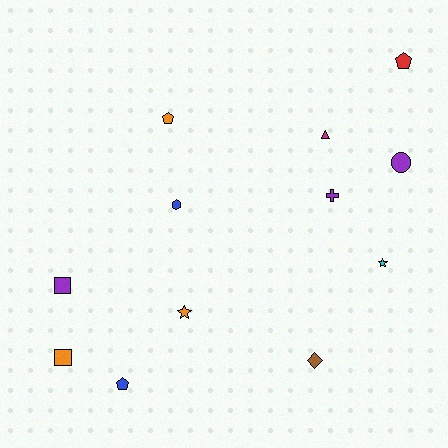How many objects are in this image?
There are 12 objects.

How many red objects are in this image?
There is 1 red object.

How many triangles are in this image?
There is 1 triangle.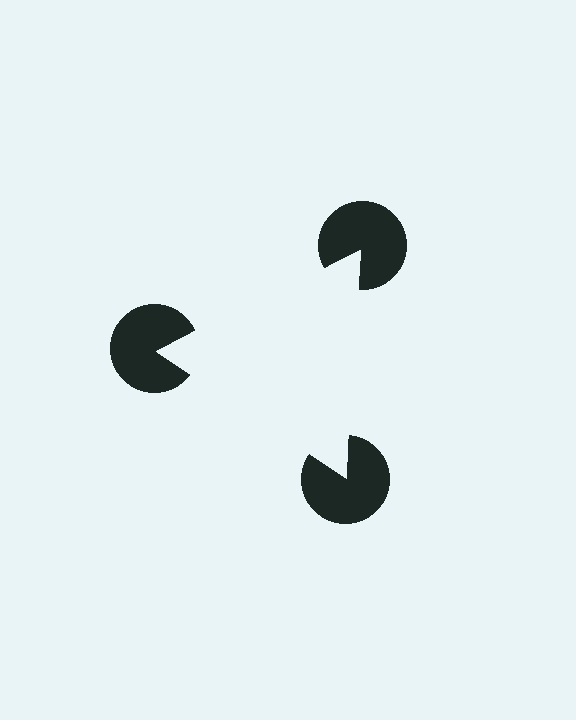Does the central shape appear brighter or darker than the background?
It typically appears slightly brighter than the background, even though no actual brightness change is drawn.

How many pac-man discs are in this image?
There are 3 — one at each vertex of the illusory triangle.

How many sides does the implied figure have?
3 sides.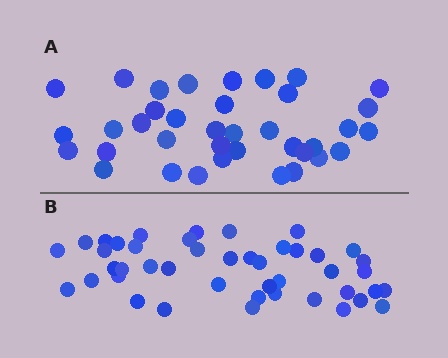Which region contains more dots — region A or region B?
Region B (the bottom region) has more dots.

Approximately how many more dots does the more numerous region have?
Region B has roughly 8 or so more dots than region A.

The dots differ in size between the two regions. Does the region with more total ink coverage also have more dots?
No. Region A has more total ink coverage because its dots are larger, but region B actually contains more individual dots. Total area can be misleading — the number of items is what matters here.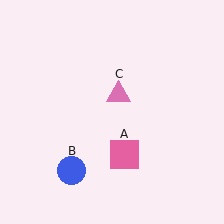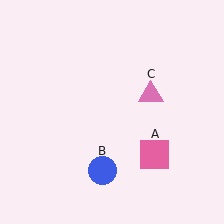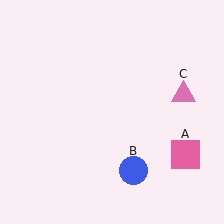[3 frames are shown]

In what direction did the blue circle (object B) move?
The blue circle (object B) moved right.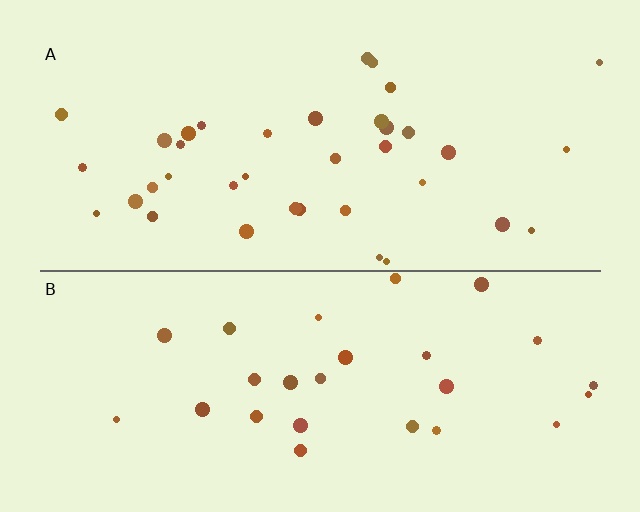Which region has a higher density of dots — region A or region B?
A (the top).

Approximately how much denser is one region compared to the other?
Approximately 1.4× — region A over region B.